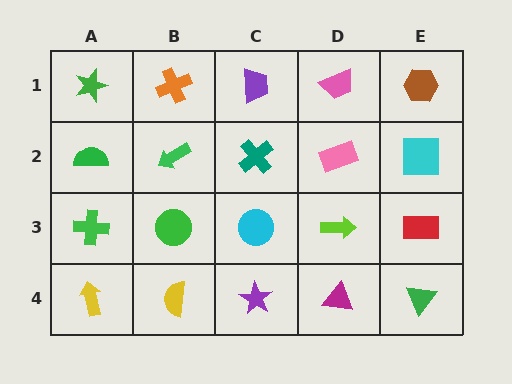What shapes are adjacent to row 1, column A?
A green semicircle (row 2, column A), an orange cross (row 1, column B).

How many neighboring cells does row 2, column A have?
3.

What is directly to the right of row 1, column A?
An orange cross.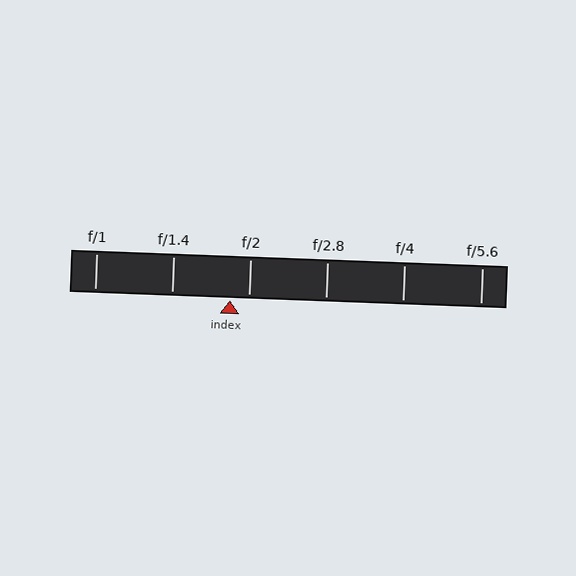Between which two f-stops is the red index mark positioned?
The index mark is between f/1.4 and f/2.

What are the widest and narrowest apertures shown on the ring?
The widest aperture shown is f/1 and the narrowest is f/5.6.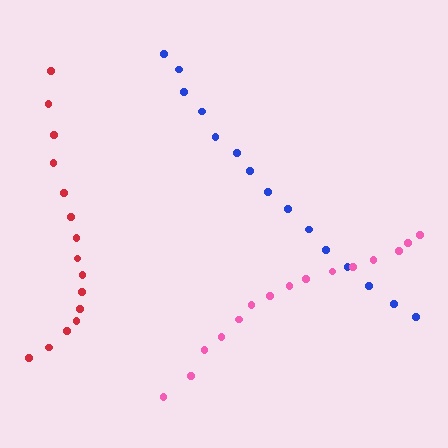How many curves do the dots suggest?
There are 3 distinct paths.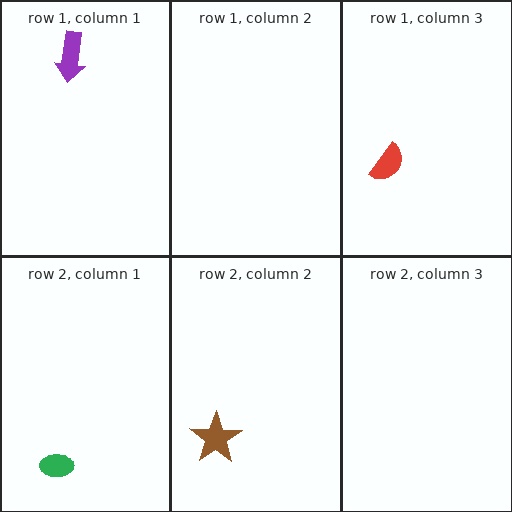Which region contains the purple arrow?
The row 1, column 1 region.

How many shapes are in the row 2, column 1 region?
1.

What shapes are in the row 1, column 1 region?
The purple arrow.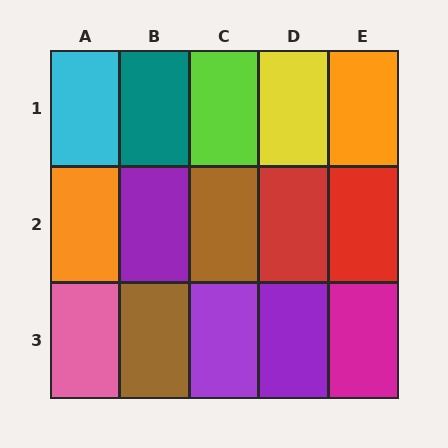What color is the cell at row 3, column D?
Purple.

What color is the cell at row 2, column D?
Red.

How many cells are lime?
1 cell is lime.